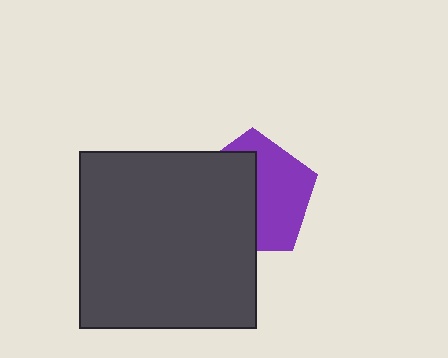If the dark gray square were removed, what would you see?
You would see the complete purple pentagon.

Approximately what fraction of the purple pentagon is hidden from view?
Roughly 51% of the purple pentagon is hidden behind the dark gray square.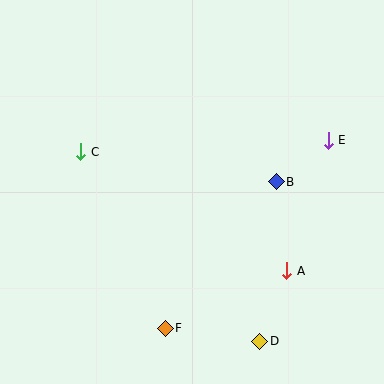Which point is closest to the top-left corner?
Point C is closest to the top-left corner.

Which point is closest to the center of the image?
Point B at (276, 182) is closest to the center.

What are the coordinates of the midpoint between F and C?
The midpoint between F and C is at (123, 240).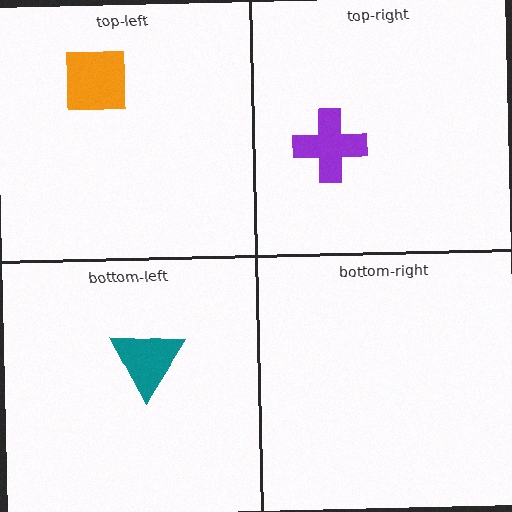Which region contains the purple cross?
The top-right region.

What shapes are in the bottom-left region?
The teal triangle.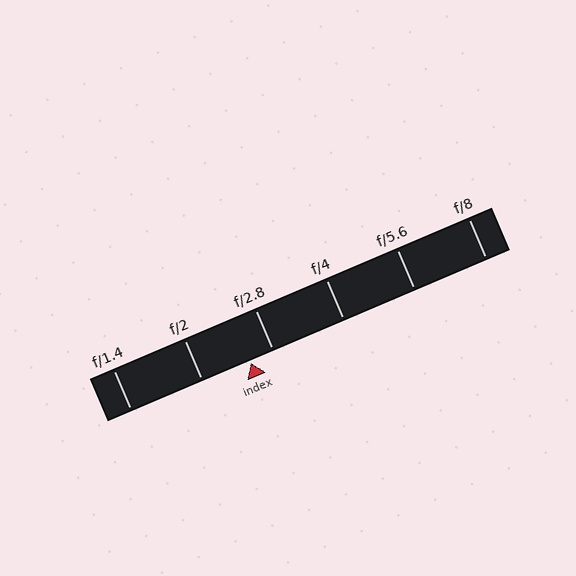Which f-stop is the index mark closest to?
The index mark is closest to f/2.8.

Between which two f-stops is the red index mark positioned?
The index mark is between f/2 and f/2.8.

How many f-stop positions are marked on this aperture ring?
There are 6 f-stop positions marked.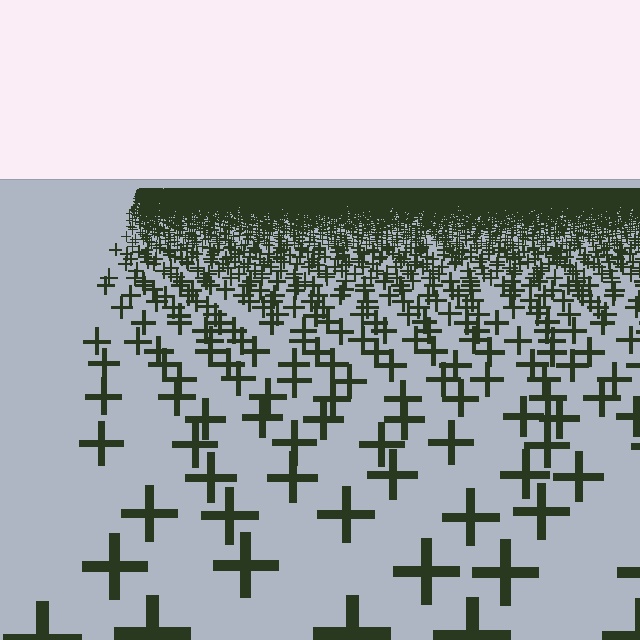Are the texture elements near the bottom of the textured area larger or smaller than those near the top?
Larger. Near the bottom, elements are closer to the viewer and appear at a bigger on-screen size.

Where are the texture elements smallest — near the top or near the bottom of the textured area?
Near the top.